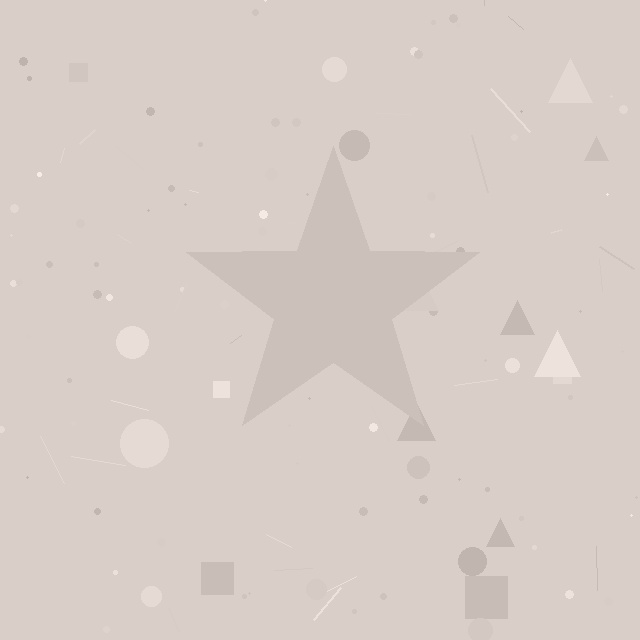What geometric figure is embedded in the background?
A star is embedded in the background.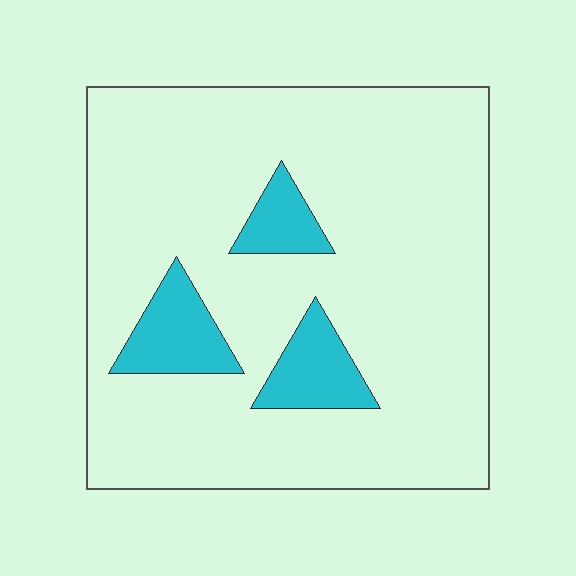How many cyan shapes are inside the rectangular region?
3.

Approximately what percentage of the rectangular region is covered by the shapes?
Approximately 15%.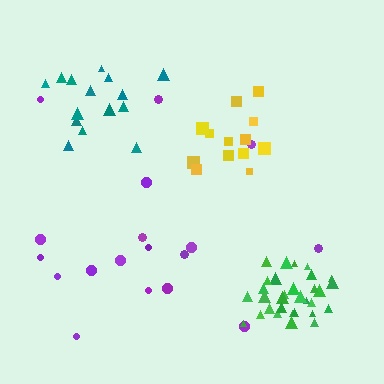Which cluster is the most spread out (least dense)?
Purple.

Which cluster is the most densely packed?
Green.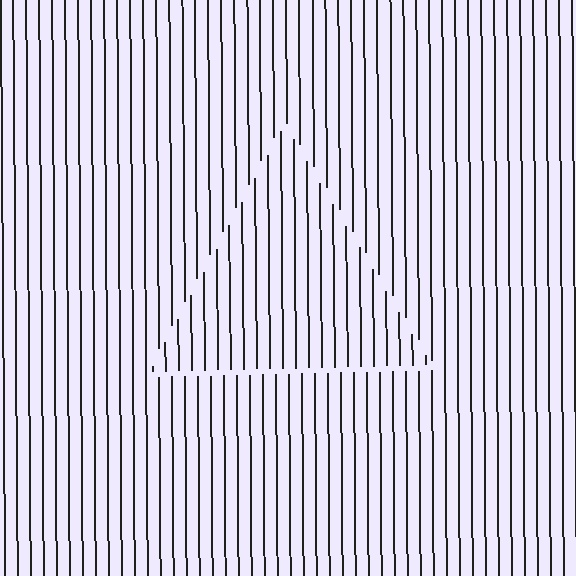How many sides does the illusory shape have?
3 sides — the line-ends trace a triangle.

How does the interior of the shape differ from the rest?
The interior of the shape contains the same grating, shifted by half a period — the contour is defined by the phase discontinuity where line-ends from the inner and outer gratings abut.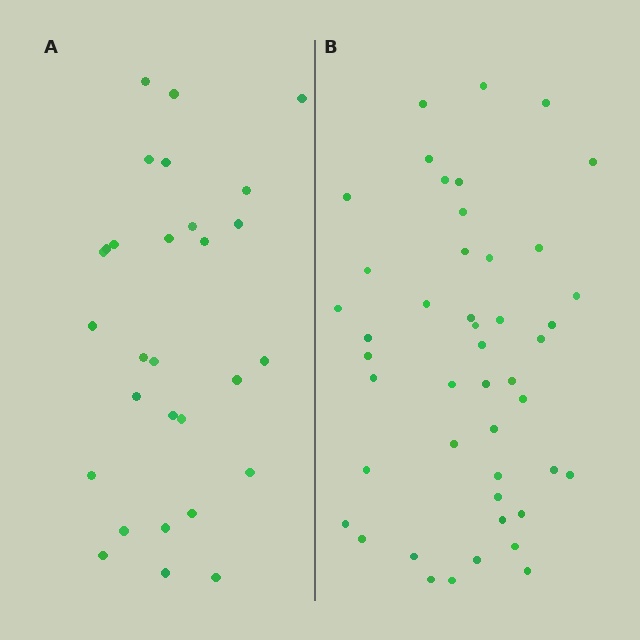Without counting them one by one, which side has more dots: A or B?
Region B (the right region) has more dots.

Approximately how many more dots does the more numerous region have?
Region B has approximately 15 more dots than region A.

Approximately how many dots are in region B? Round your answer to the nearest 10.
About 50 dots. (The exact count is 46, which rounds to 50.)